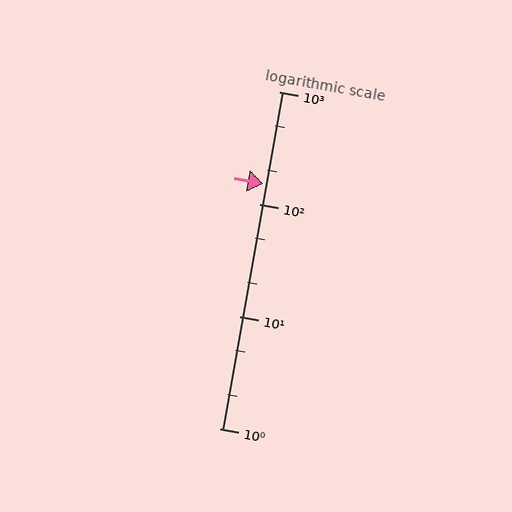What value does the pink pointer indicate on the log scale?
The pointer indicates approximately 150.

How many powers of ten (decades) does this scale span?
The scale spans 3 decades, from 1 to 1000.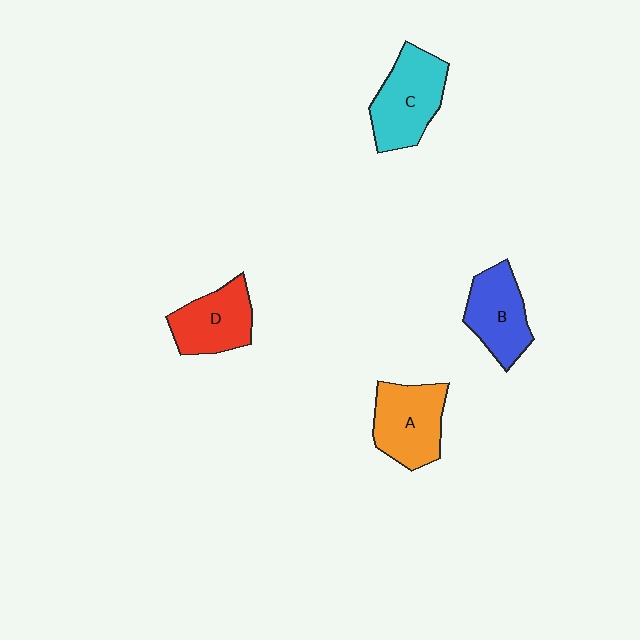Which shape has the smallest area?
Shape D (red).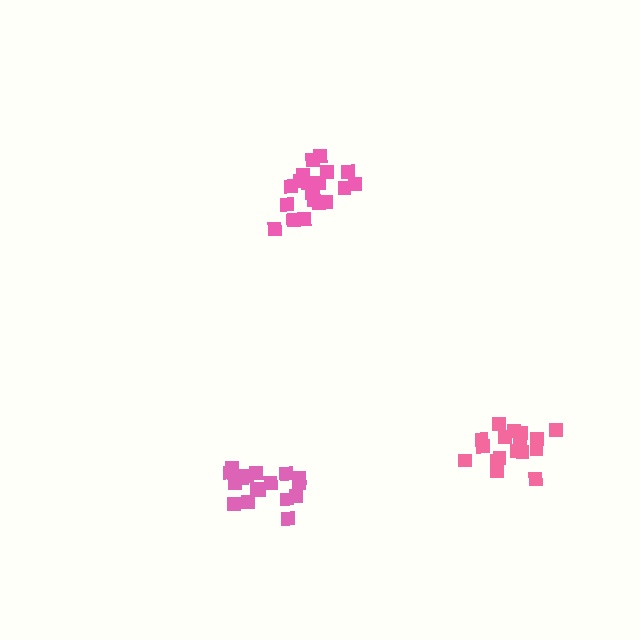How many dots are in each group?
Group 1: 18 dots, Group 2: 20 dots, Group 3: 17 dots (55 total).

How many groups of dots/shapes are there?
There are 3 groups.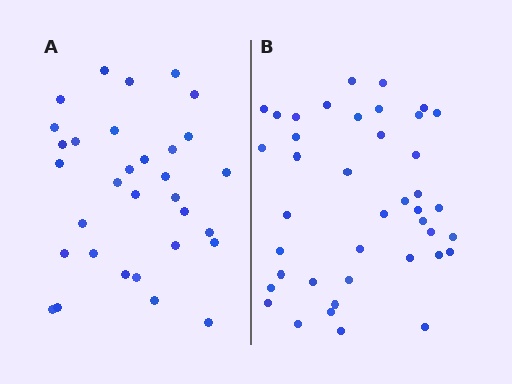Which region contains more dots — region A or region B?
Region B (the right region) has more dots.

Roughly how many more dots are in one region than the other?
Region B has roughly 8 or so more dots than region A.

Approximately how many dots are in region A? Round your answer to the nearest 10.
About 30 dots. (The exact count is 32, which rounds to 30.)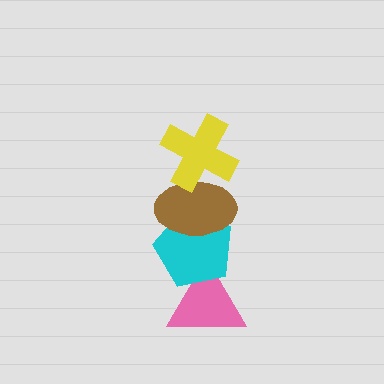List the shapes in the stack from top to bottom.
From top to bottom: the yellow cross, the brown ellipse, the cyan pentagon, the pink triangle.